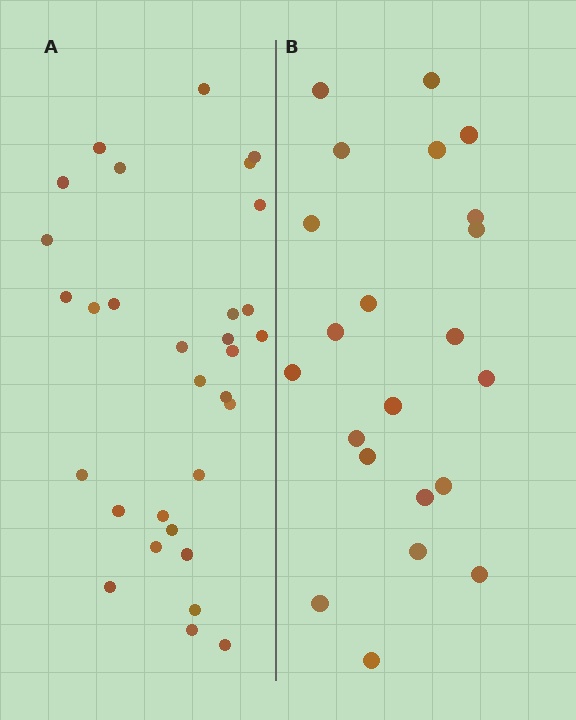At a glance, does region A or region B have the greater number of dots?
Region A (the left region) has more dots.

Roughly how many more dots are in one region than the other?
Region A has roughly 8 or so more dots than region B.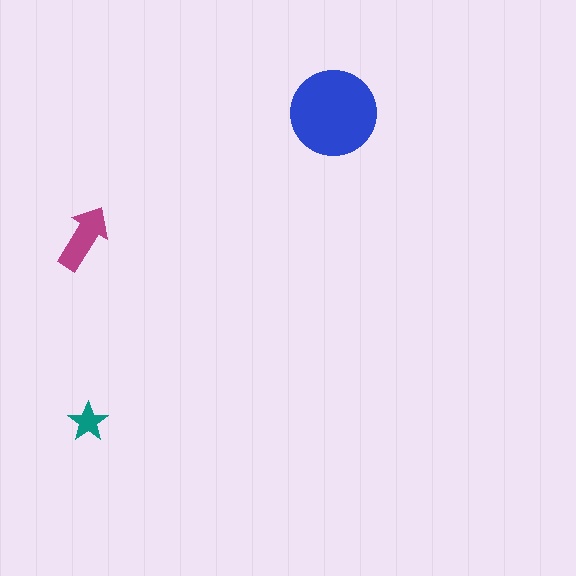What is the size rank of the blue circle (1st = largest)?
1st.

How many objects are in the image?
There are 3 objects in the image.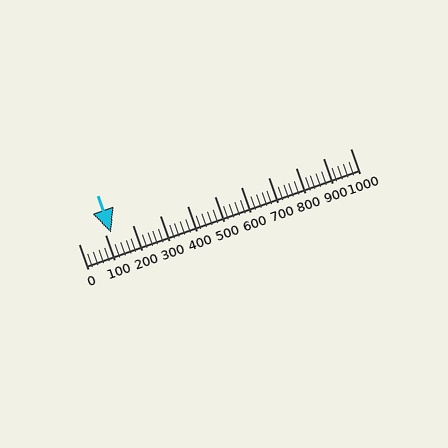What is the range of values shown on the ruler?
The ruler shows values from 0 to 1000.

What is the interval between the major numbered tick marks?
The major tick marks are spaced 100 units apart.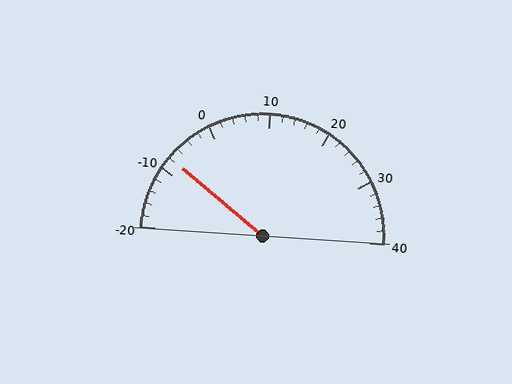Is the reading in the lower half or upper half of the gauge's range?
The reading is in the lower half of the range (-20 to 40).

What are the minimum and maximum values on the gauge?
The gauge ranges from -20 to 40.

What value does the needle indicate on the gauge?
The needle indicates approximately -8.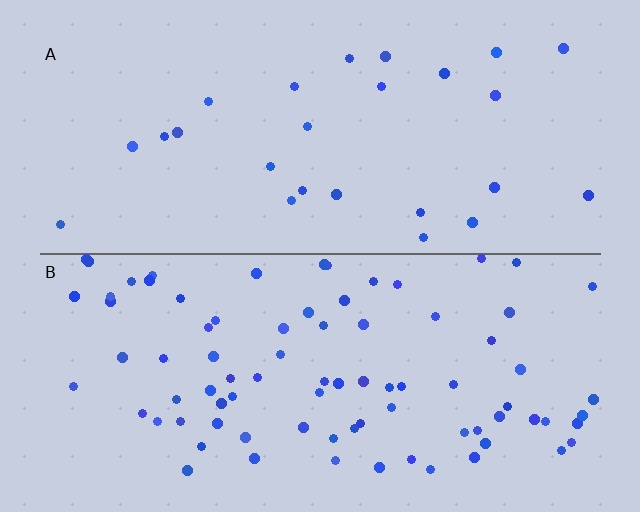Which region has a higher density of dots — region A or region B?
B (the bottom).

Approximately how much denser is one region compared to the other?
Approximately 3.3× — region B over region A.